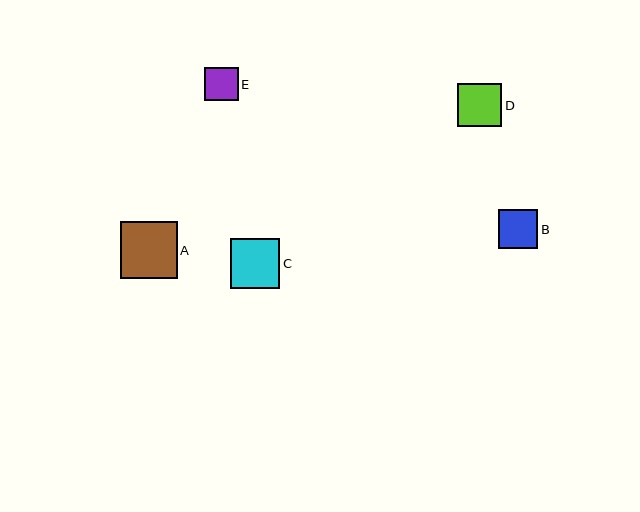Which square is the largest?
Square A is the largest with a size of approximately 56 pixels.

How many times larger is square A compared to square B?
Square A is approximately 1.4 times the size of square B.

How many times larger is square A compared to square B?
Square A is approximately 1.4 times the size of square B.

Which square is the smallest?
Square E is the smallest with a size of approximately 34 pixels.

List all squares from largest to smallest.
From largest to smallest: A, C, D, B, E.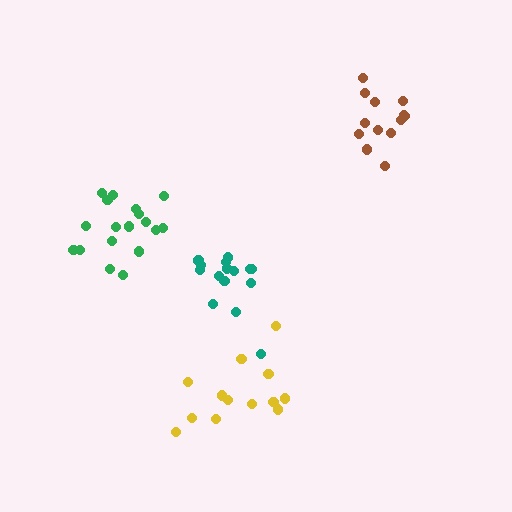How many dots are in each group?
Group 1: 18 dots, Group 2: 13 dots, Group 3: 13 dots, Group 4: 15 dots (59 total).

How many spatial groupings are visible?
There are 4 spatial groupings.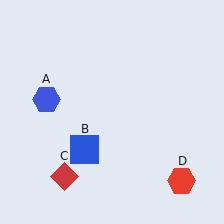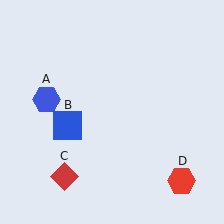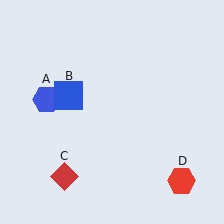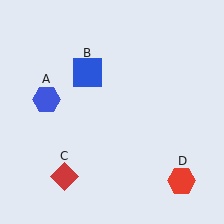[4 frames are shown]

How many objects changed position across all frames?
1 object changed position: blue square (object B).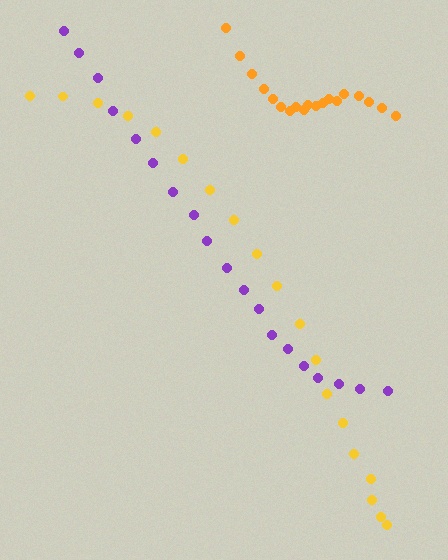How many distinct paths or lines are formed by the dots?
There are 3 distinct paths.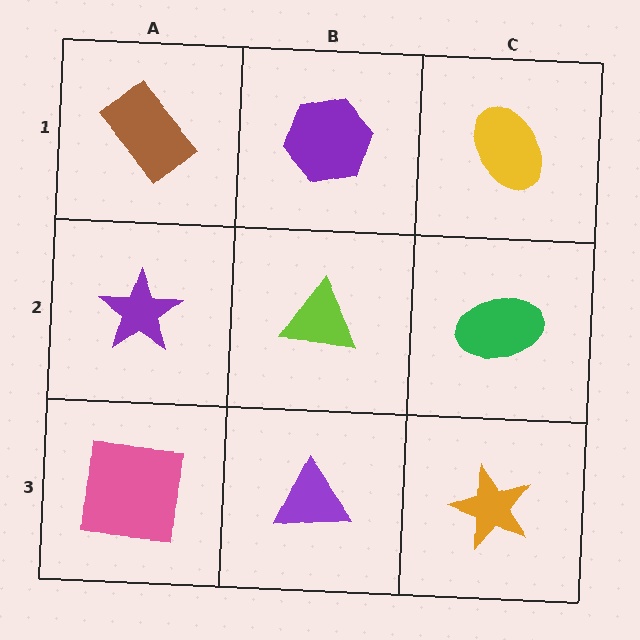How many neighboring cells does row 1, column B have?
3.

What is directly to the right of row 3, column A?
A purple triangle.